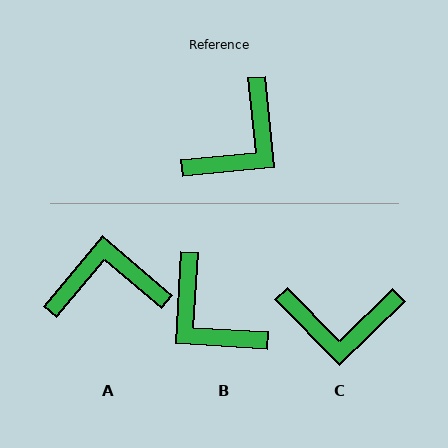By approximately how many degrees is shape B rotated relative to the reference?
Approximately 99 degrees clockwise.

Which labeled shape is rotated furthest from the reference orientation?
A, about 134 degrees away.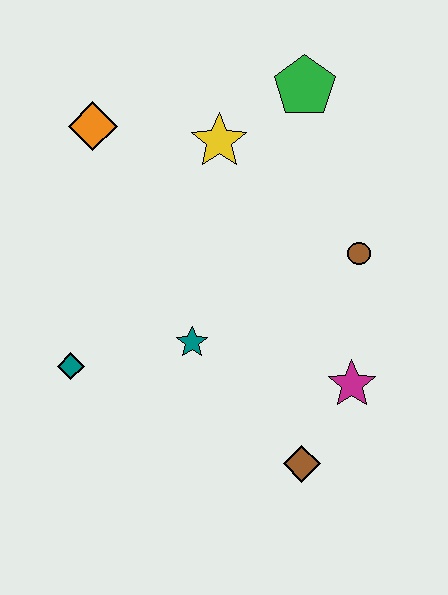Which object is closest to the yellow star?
The green pentagon is closest to the yellow star.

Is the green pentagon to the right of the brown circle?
No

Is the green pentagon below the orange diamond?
No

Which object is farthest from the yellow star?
The brown diamond is farthest from the yellow star.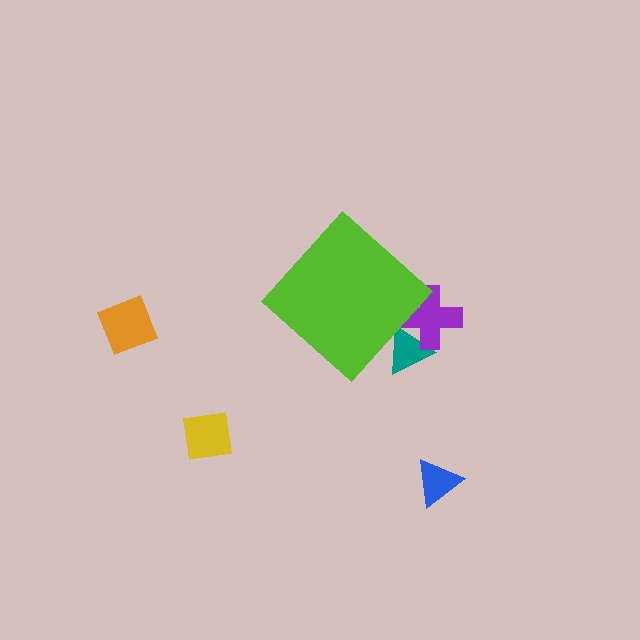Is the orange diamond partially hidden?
No, the orange diamond is fully visible.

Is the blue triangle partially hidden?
No, the blue triangle is fully visible.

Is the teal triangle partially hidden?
Yes, the teal triangle is partially hidden behind the lime diamond.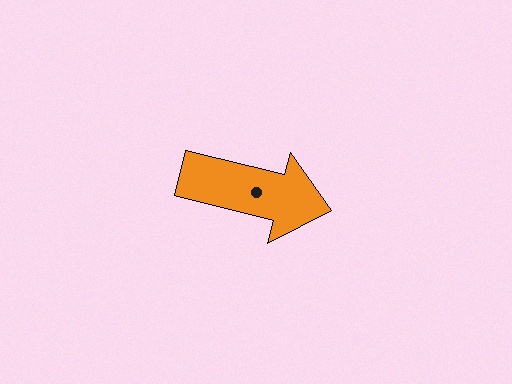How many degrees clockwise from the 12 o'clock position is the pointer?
Approximately 104 degrees.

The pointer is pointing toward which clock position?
Roughly 3 o'clock.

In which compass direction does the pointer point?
East.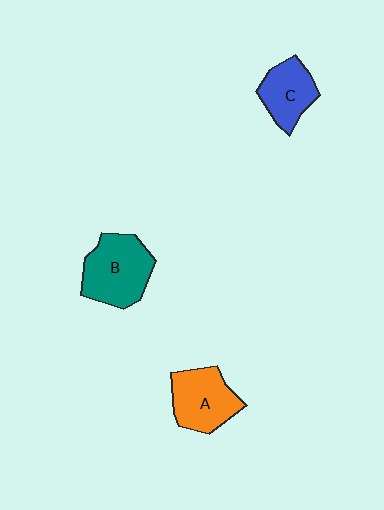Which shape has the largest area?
Shape B (teal).